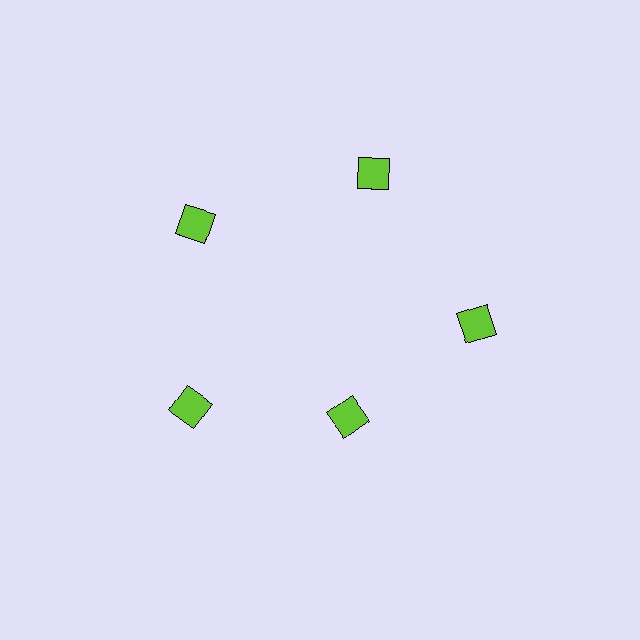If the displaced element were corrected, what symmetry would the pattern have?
It would have 5-fold rotational symmetry — the pattern would map onto itself every 72 degrees.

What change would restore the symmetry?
The symmetry would be restored by moving it outward, back onto the ring so that all 5 squares sit at equal angles and equal distance from the center.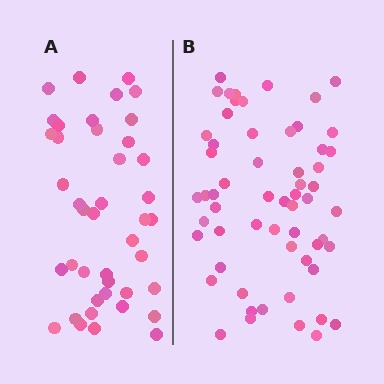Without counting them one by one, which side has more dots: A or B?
Region B (the right region) has more dots.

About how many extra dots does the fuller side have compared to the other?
Region B has approximately 15 more dots than region A.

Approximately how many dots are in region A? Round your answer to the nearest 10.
About 40 dots. (The exact count is 42, which rounds to 40.)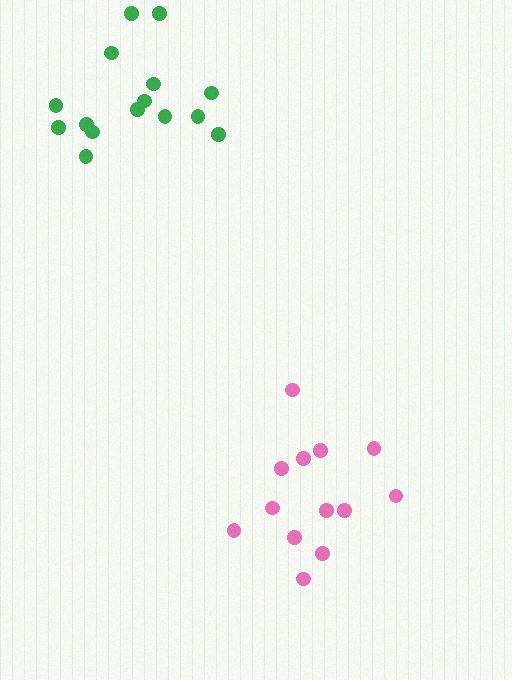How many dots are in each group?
Group 1: 15 dots, Group 2: 13 dots (28 total).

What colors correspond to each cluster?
The clusters are colored: green, pink.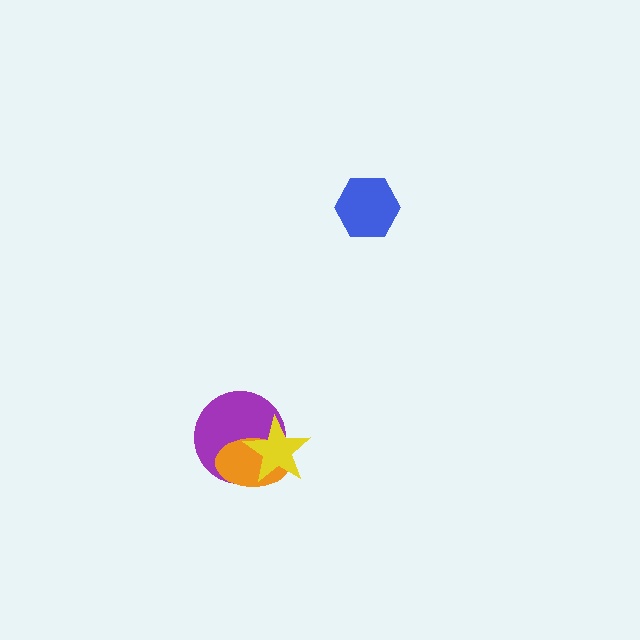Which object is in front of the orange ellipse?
The yellow star is in front of the orange ellipse.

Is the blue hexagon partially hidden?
No, no other shape covers it.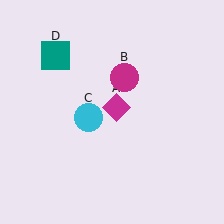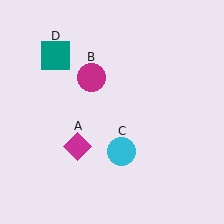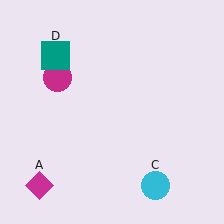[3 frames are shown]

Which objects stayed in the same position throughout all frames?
Teal square (object D) remained stationary.